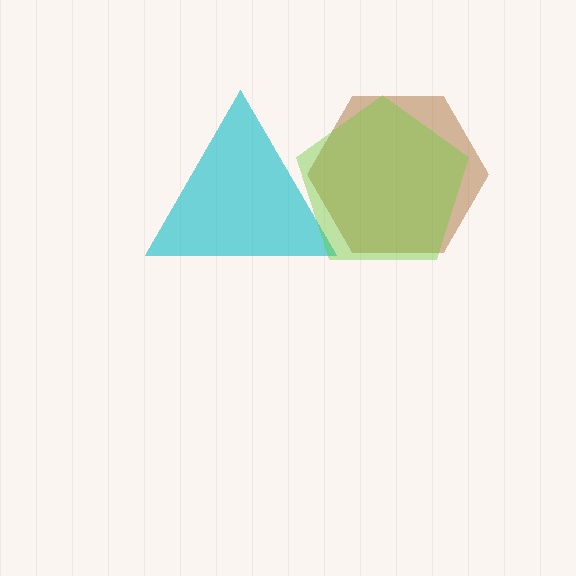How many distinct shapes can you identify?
There are 3 distinct shapes: a brown hexagon, a cyan triangle, a lime pentagon.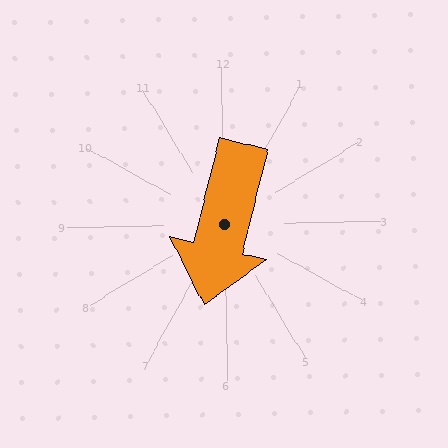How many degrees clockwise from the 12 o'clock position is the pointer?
Approximately 195 degrees.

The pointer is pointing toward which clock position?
Roughly 6 o'clock.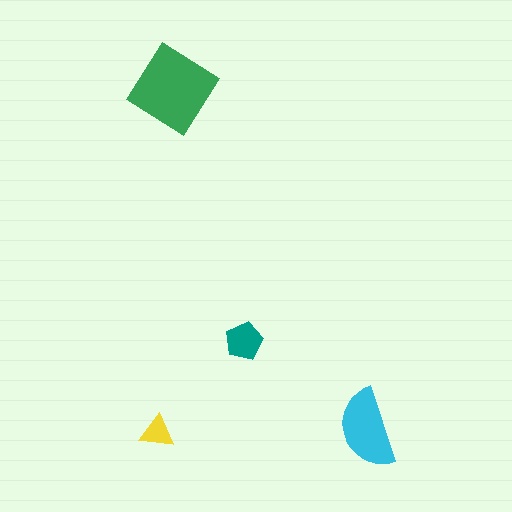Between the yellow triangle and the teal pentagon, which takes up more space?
The teal pentagon.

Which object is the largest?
The green diamond.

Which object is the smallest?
The yellow triangle.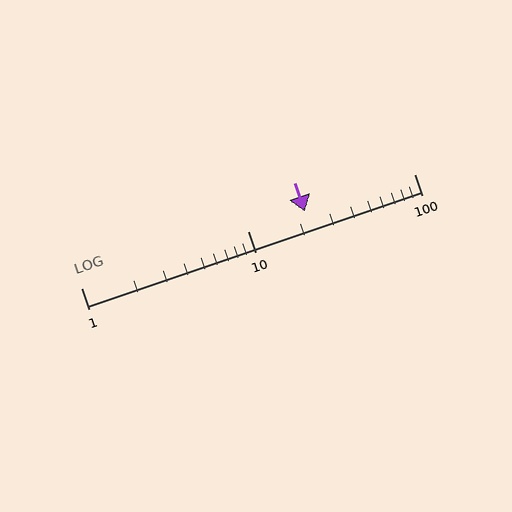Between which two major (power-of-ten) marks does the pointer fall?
The pointer is between 10 and 100.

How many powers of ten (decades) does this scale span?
The scale spans 2 decades, from 1 to 100.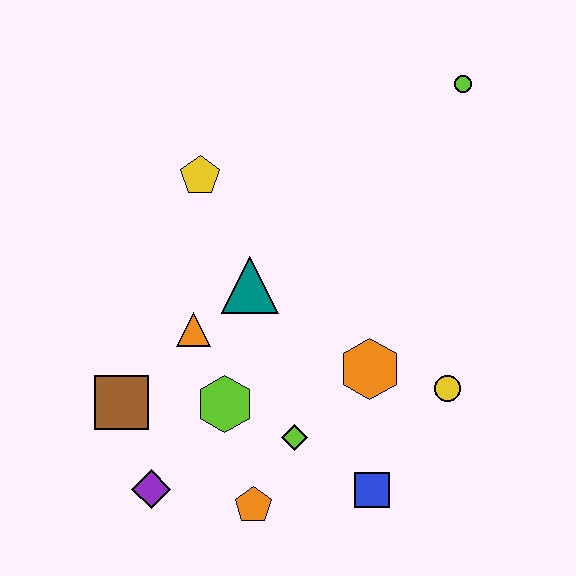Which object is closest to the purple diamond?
The brown square is closest to the purple diamond.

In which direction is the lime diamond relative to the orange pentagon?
The lime diamond is above the orange pentagon.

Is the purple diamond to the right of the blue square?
No